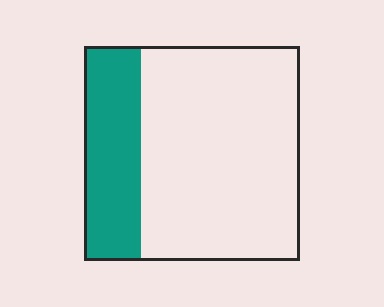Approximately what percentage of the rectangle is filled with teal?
Approximately 25%.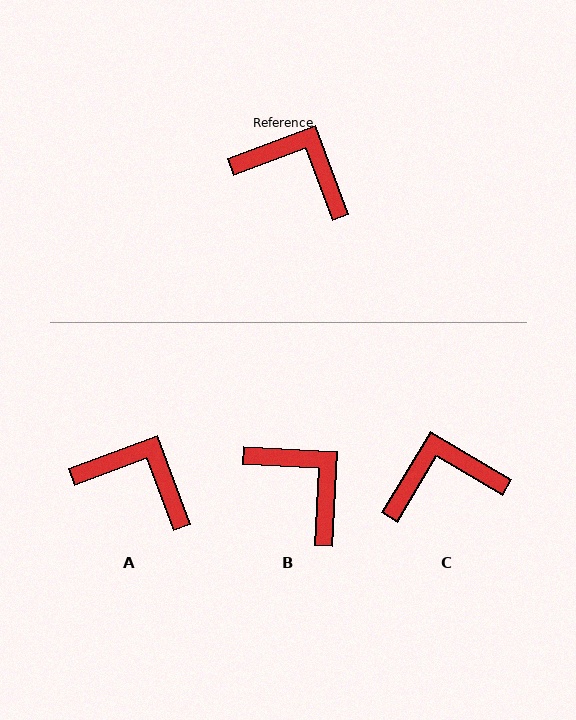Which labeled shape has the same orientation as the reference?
A.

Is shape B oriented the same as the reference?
No, it is off by about 23 degrees.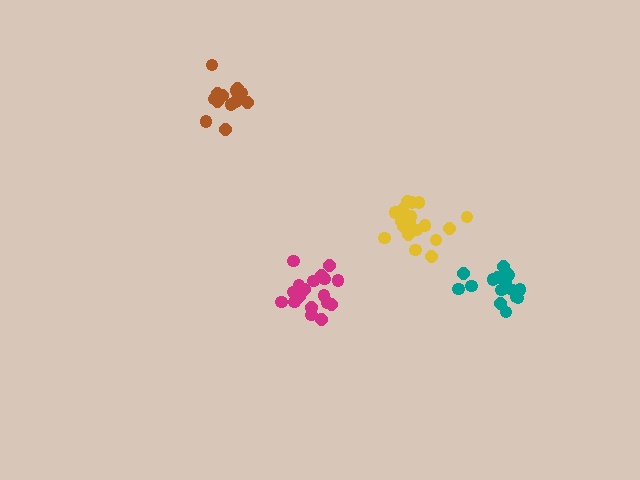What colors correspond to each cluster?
The clusters are colored: magenta, teal, brown, yellow.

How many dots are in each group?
Group 1: 19 dots, Group 2: 18 dots, Group 3: 13 dots, Group 4: 19 dots (69 total).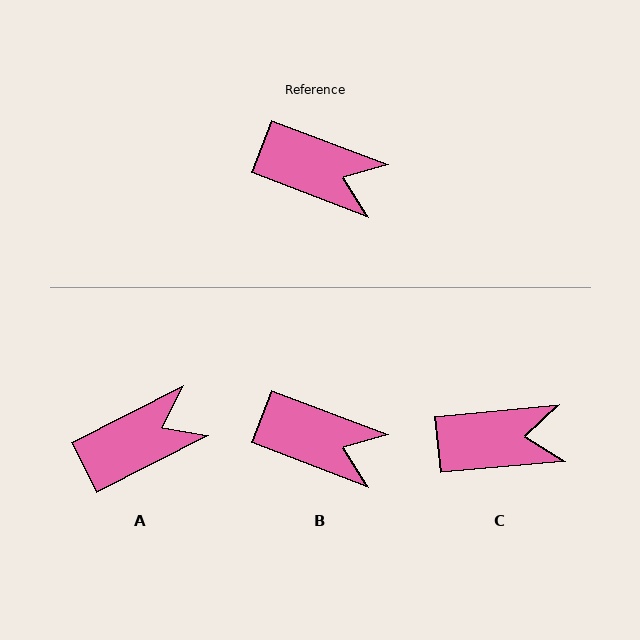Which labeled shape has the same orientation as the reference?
B.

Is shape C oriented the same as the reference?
No, it is off by about 26 degrees.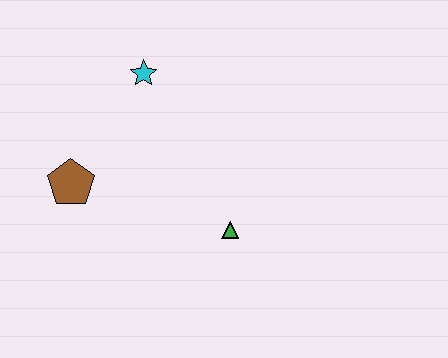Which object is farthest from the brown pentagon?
The green triangle is farthest from the brown pentagon.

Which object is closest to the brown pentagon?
The cyan star is closest to the brown pentagon.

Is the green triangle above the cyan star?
No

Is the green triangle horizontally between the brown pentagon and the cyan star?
No